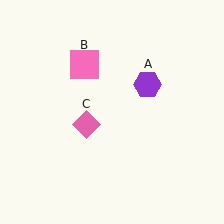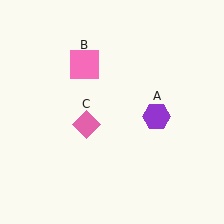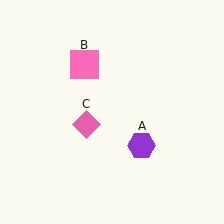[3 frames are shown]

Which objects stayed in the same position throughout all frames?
Pink square (object B) and pink diamond (object C) remained stationary.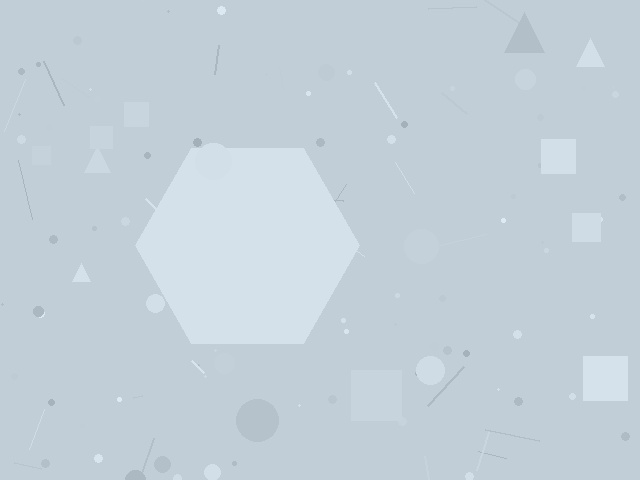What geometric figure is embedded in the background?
A hexagon is embedded in the background.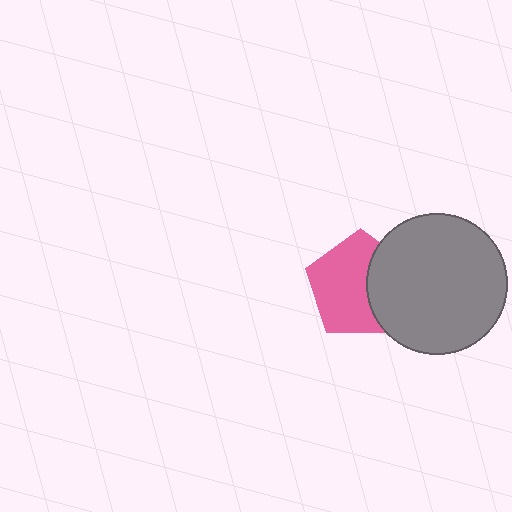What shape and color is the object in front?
The object in front is a gray circle.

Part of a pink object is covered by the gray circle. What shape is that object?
It is a pentagon.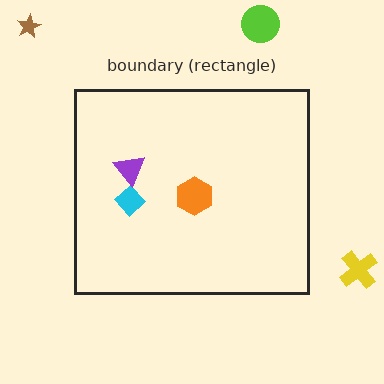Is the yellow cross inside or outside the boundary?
Outside.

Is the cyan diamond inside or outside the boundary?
Inside.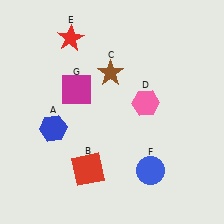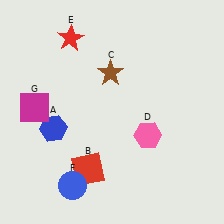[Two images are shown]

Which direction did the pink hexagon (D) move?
The pink hexagon (D) moved down.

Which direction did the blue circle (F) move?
The blue circle (F) moved left.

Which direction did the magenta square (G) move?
The magenta square (G) moved left.